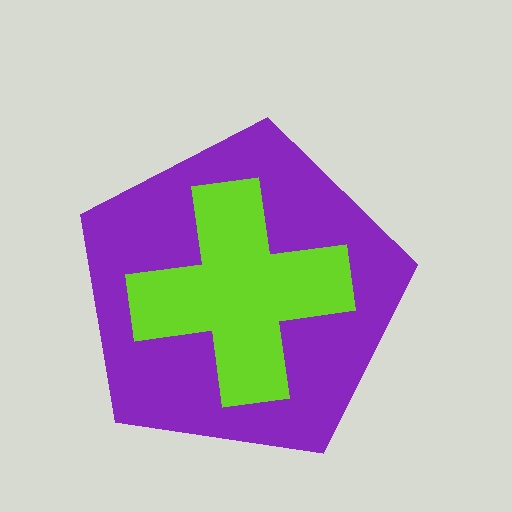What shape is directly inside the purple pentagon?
The lime cross.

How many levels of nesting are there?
2.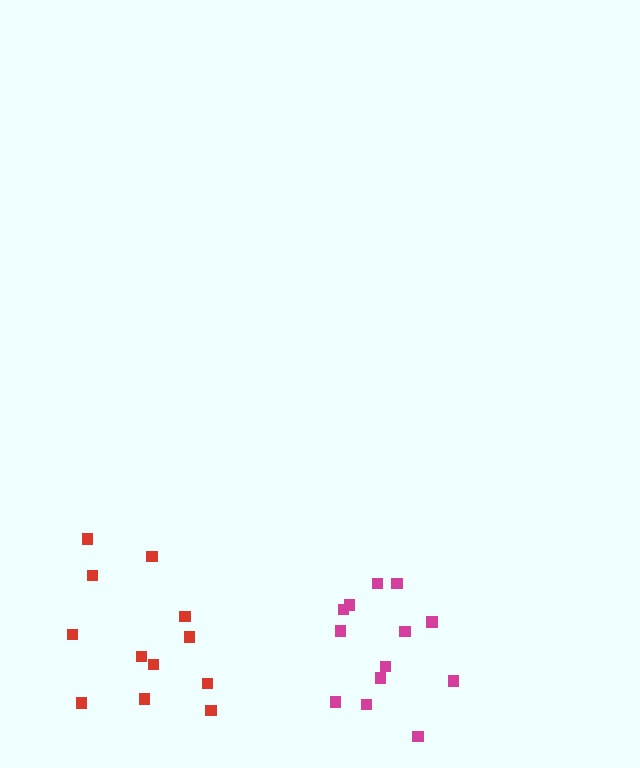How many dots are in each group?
Group 1: 13 dots, Group 2: 12 dots (25 total).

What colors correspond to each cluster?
The clusters are colored: magenta, red.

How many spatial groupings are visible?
There are 2 spatial groupings.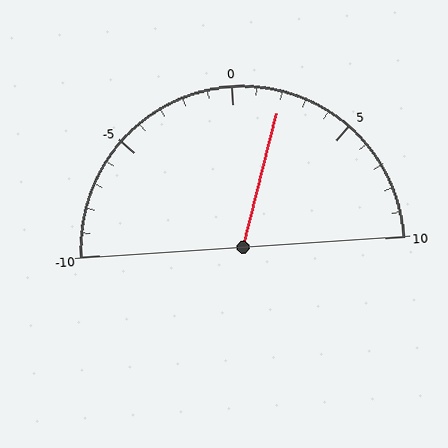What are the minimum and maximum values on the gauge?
The gauge ranges from -10 to 10.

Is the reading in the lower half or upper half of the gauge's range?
The reading is in the upper half of the range (-10 to 10).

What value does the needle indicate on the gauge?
The needle indicates approximately 2.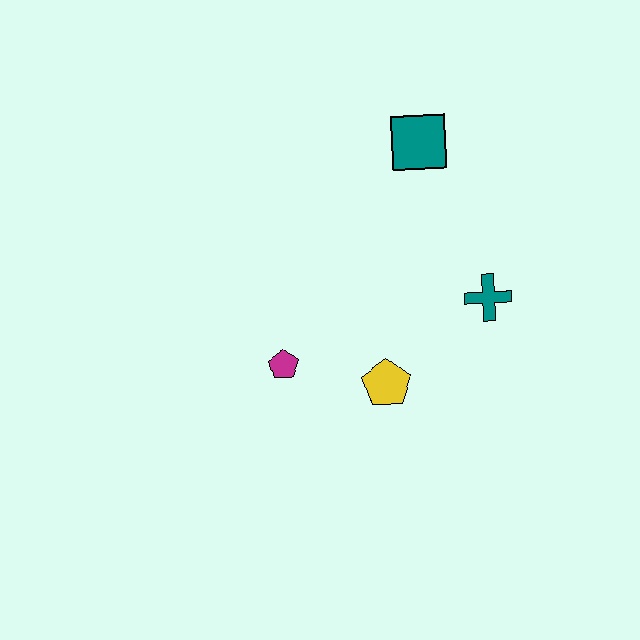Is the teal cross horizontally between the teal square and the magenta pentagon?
No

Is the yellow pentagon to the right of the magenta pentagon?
Yes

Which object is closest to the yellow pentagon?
The magenta pentagon is closest to the yellow pentagon.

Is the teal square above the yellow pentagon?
Yes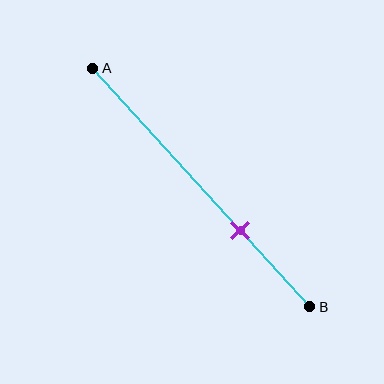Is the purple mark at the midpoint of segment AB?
No, the mark is at about 70% from A, not at the 50% midpoint.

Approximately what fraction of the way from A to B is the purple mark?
The purple mark is approximately 70% of the way from A to B.